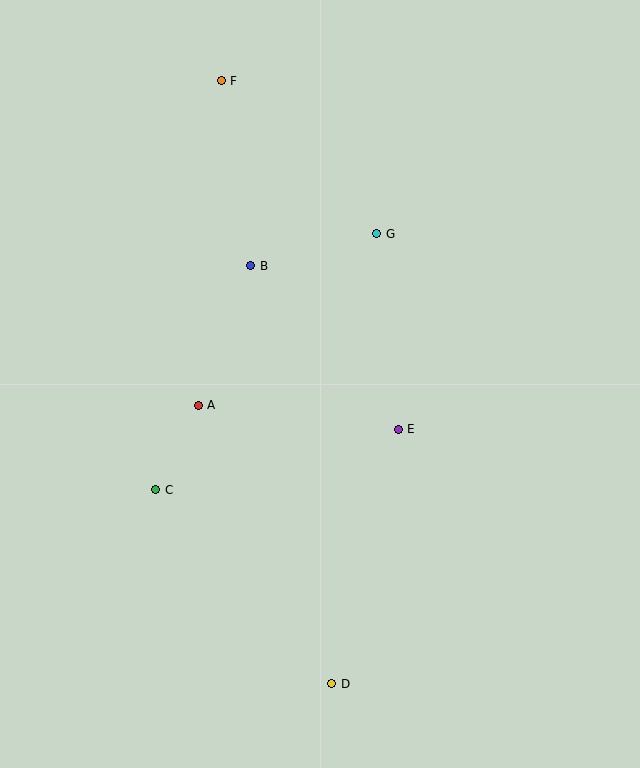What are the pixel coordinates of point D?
Point D is at (332, 684).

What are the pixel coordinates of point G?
Point G is at (377, 234).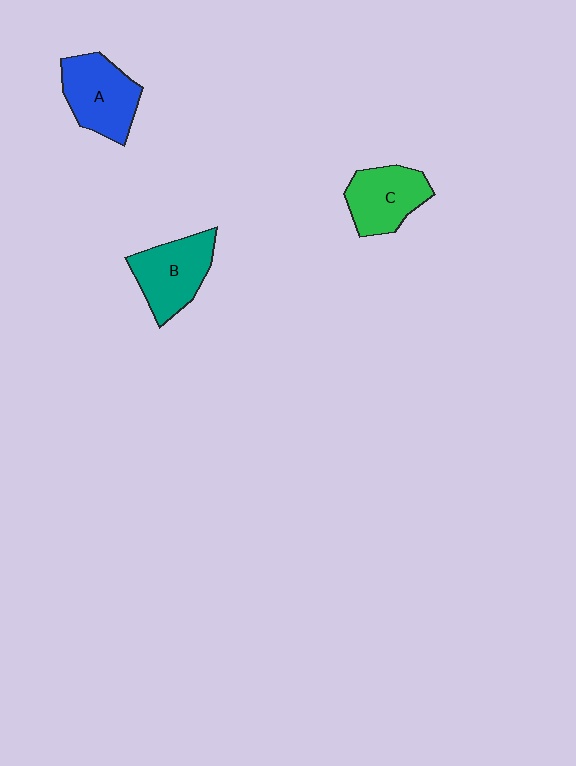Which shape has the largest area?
Shape A (blue).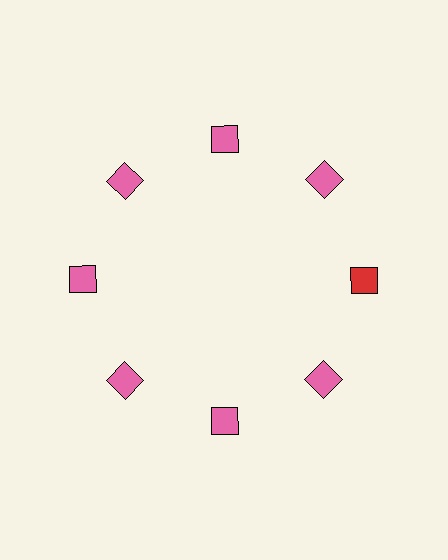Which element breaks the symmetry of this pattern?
The red diamond at roughly the 3 o'clock position breaks the symmetry. All other shapes are pink diamonds.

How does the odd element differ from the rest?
It has a different color: red instead of pink.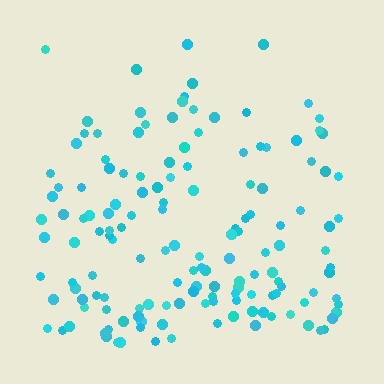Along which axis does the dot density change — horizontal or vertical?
Vertical.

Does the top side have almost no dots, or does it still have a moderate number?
Still a moderate number, just noticeably fewer than the bottom.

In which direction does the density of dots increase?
From top to bottom, with the bottom side densest.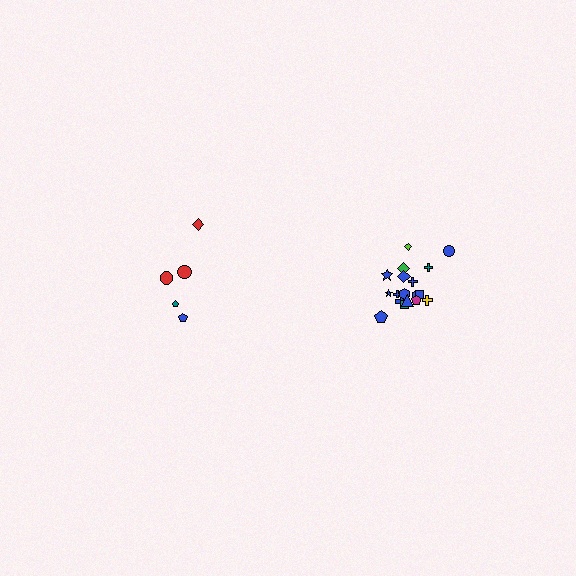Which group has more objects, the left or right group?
The right group.